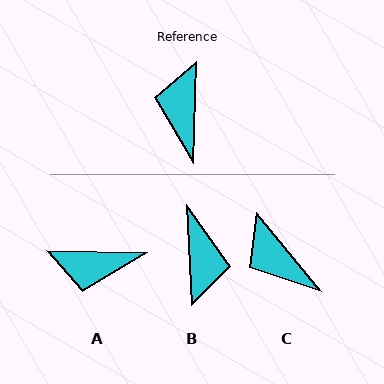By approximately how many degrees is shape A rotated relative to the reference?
Approximately 91 degrees counter-clockwise.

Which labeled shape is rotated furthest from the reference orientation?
B, about 175 degrees away.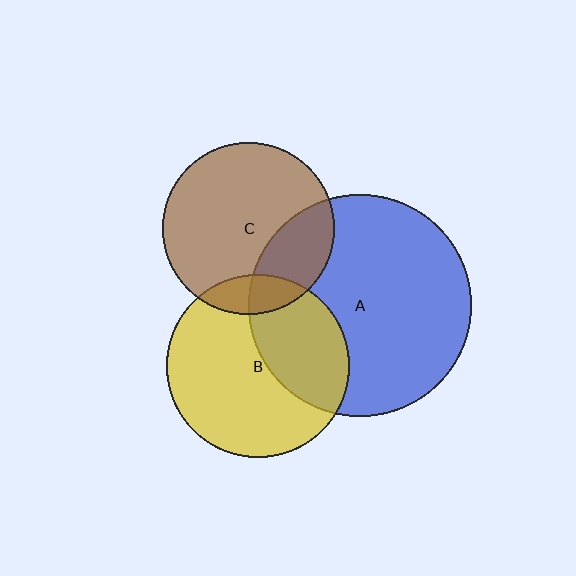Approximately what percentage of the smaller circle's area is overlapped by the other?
Approximately 35%.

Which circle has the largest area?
Circle A (blue).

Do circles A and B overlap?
Yes.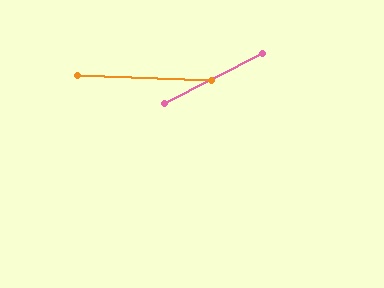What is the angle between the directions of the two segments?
Approximately 29 degrees.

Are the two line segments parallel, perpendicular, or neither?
Neither parallel nor perpendicular — they differ by about 29°.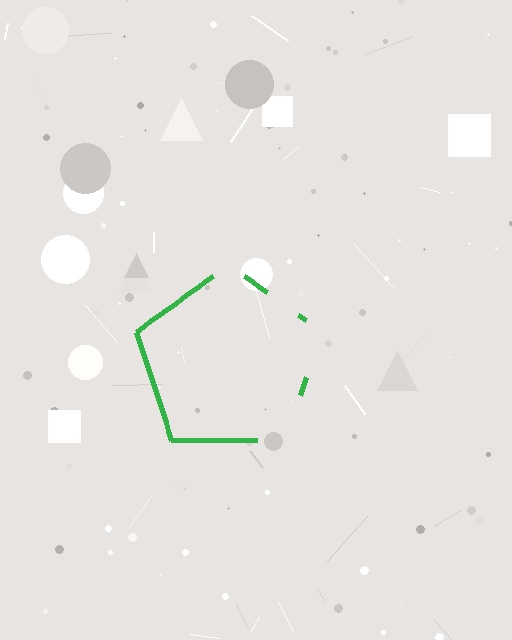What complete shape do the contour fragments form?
The contour fragments form a pentagon.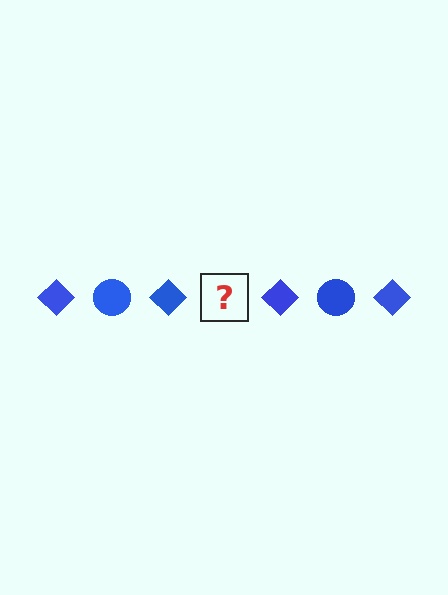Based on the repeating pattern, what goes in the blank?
The blank should be a blue circle.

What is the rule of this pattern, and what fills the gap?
The rule is that the pattern cycles through diamond, circle shapes in blue. The gap should be filled with a blue circle.